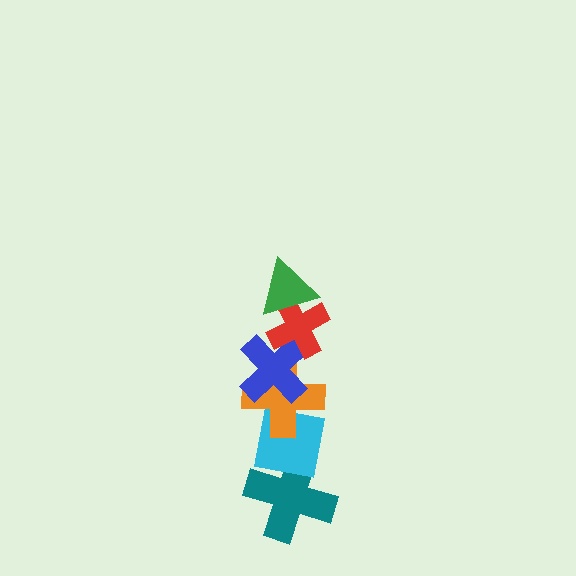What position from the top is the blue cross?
The blue cross is 3rd from the top.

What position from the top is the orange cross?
The orange cross is 4th from the top.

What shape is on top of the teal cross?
The cyan square is on top of the teal cross.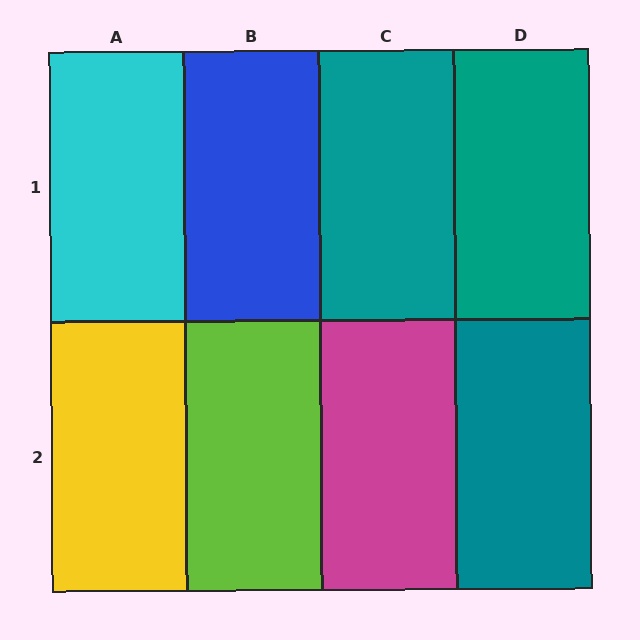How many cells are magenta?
1 cell is magenta.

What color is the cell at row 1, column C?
Teal.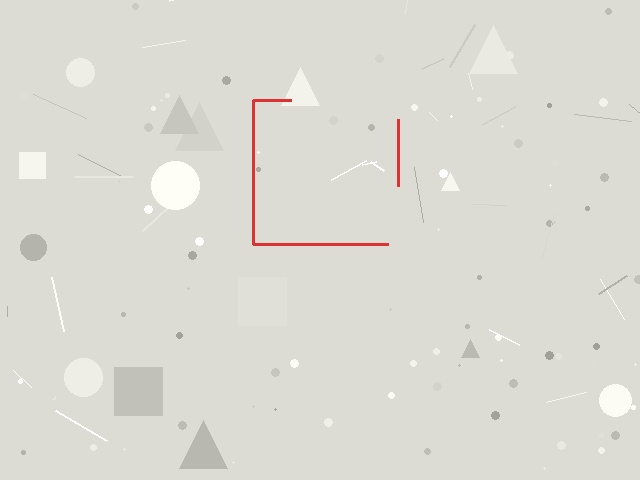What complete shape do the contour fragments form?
The contour fragments form a square.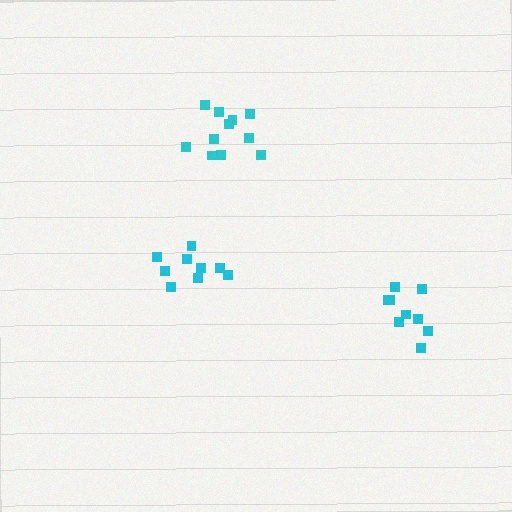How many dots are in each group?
Group 1: 9 dots, Group 2: 9 dots, Group 3: 11 dots (29 total).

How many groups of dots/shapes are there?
There are 3 groups.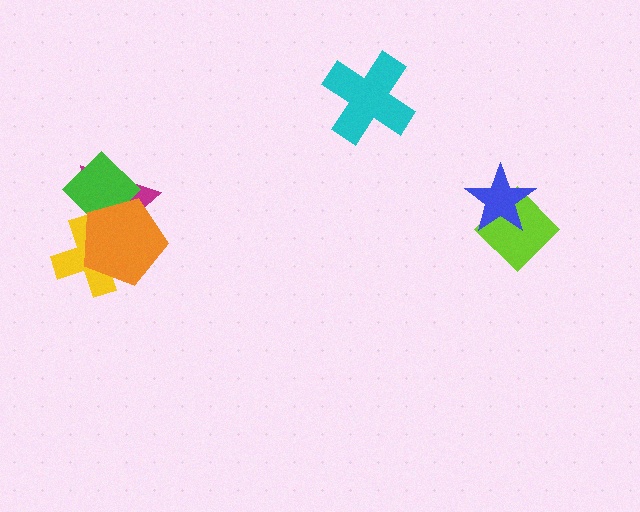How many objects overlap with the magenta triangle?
3 objects overlap with the magenta triangle.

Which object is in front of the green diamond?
The orange pentagon is in front of the green diamond.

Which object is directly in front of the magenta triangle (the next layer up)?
The green diamond is directly in front of the magenta triangle.